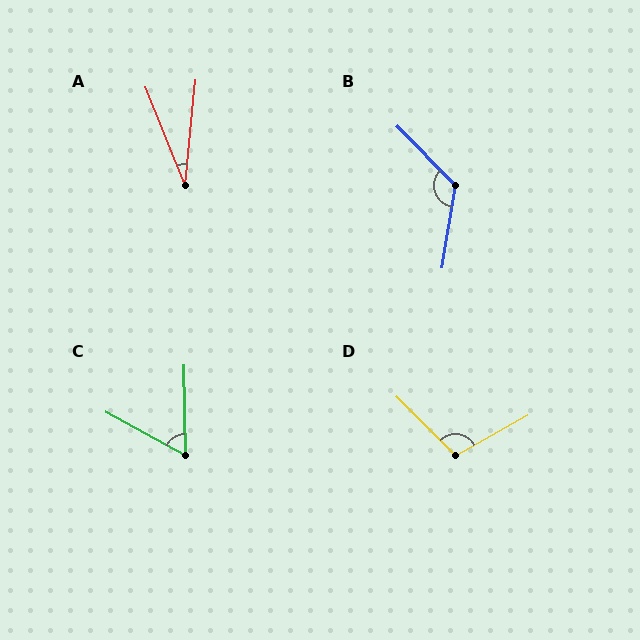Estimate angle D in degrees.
Approximately 106 degrees.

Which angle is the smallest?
A, at approximately 28 degrees.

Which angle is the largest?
B, at approximately 126 degrees.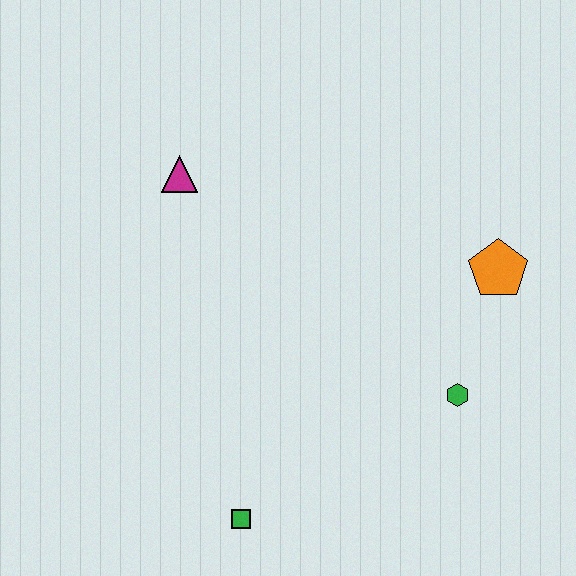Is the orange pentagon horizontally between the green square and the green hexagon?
No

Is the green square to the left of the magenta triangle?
No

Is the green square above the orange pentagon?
No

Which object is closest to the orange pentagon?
The green hexagon is closest to the orange pentagon.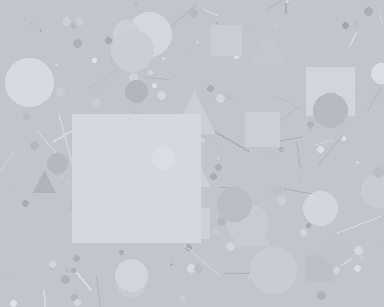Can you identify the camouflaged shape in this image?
The camouflaged shape is a square.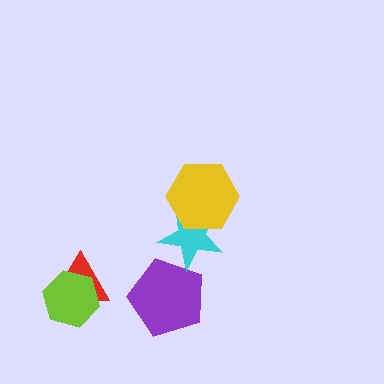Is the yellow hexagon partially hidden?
No, no other shape covers it.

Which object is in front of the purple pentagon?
The cyan star is in front of the purple pentagon.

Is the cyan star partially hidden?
Yes, it is partially covered by another shape.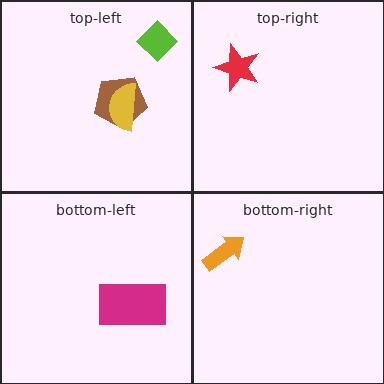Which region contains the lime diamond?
The top-left region.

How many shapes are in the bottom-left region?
1.